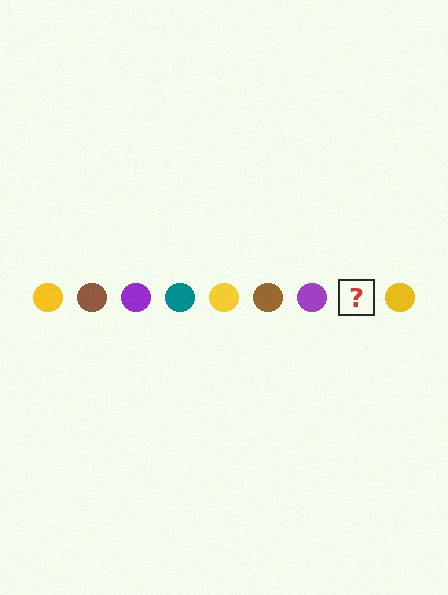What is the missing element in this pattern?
The missing element is a teal circle.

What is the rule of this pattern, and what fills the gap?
The rule is that the pattern cycles through yellow, brown, purple, teal circles. The gap should be filled with a teal circle.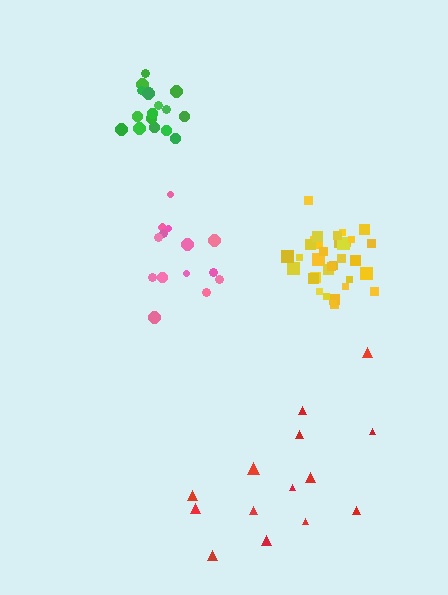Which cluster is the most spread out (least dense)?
Red.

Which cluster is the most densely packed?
Yellow.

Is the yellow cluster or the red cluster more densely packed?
Yellow.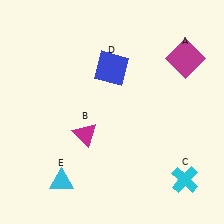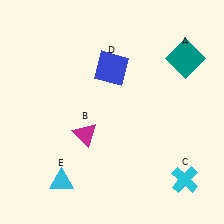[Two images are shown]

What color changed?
The square (A) changed from magenta in Image 1 to teal in Image 2.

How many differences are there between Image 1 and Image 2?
There is 1 difference between the two images.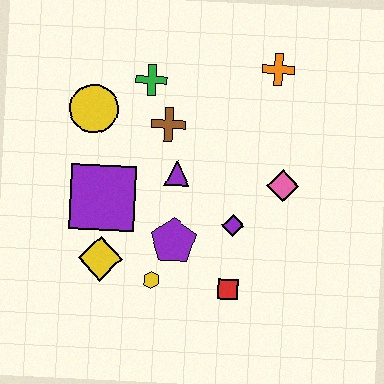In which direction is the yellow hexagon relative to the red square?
The yellow hexagon is to the left of the red square.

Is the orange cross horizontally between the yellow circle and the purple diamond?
No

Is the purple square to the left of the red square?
Yes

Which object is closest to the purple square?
The yellow diamond is closest to the purple square.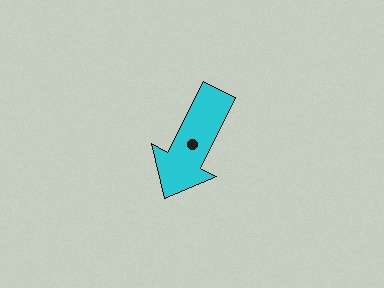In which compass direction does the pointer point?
Southwest.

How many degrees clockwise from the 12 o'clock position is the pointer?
Approximately 207 degrees.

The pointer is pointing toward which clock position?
Roughly 7 o'clock.